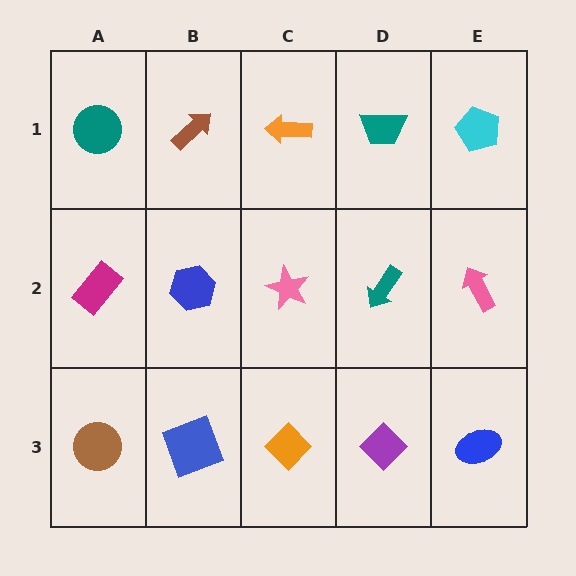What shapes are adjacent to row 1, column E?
A pink arrow (row 2, column E), a teal trapezoid (row 1, column D).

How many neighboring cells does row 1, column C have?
3.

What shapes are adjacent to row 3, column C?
A pink star (row 2, column C), a blue square (row 3, column B), a purple diamond (row 3, column D).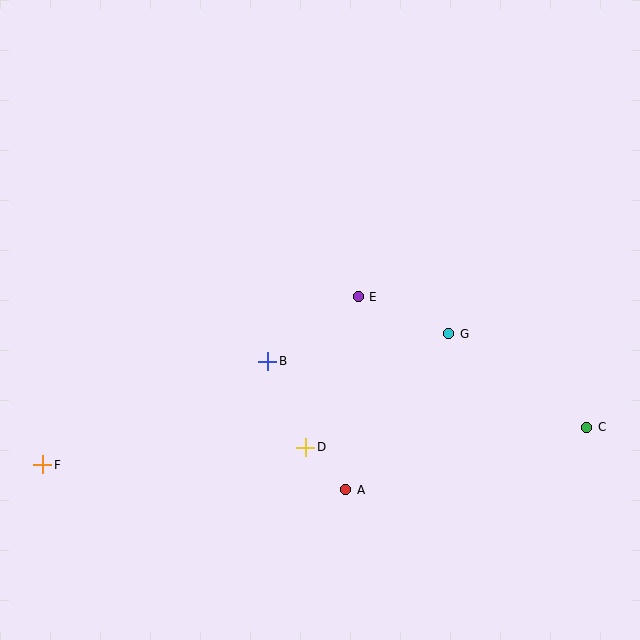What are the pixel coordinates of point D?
Point D is at (306, 447).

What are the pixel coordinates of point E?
Point E is at (358, 297).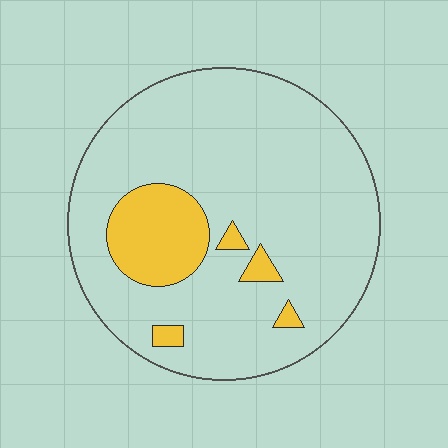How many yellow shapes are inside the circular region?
5.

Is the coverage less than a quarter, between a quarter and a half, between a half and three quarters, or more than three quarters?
Less than a quarter.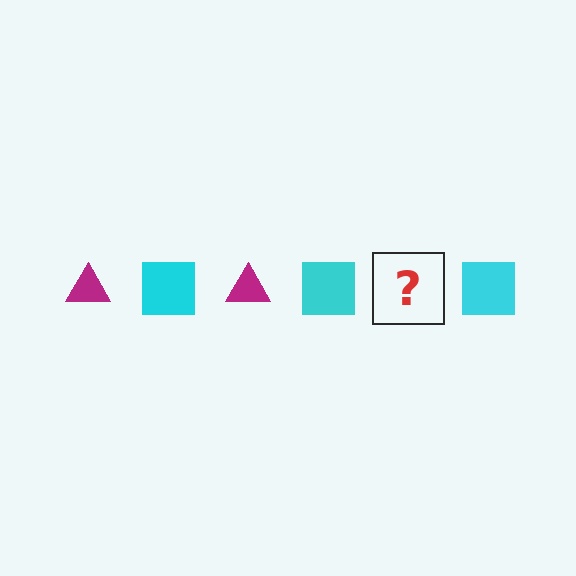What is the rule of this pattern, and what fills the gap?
The rule is that the pattern alternates between magenta triangle and cyan square. The gap should be filled with a magenta triangle.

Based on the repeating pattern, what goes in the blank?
The blank should be a magenta triangle.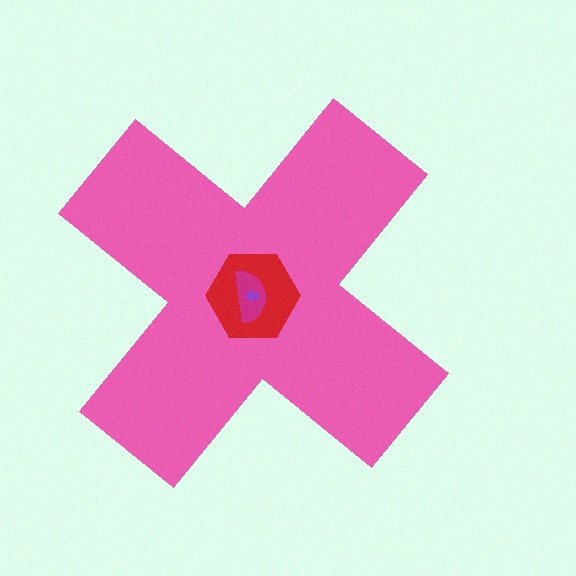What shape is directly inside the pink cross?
The red hexagon.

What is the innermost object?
The purple ellipse.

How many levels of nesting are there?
4.